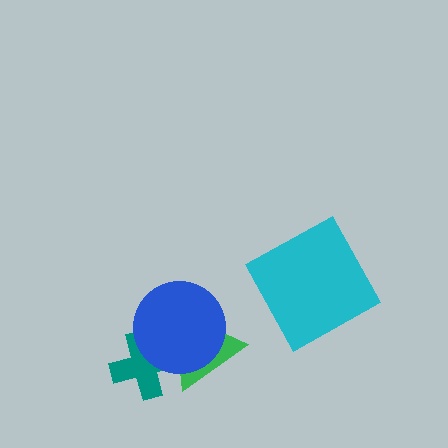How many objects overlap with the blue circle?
2 objects overlap with the blue circle.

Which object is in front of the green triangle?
The blue circle is in front of the green triangle.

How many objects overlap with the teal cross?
2 objects overlap with the teal cross.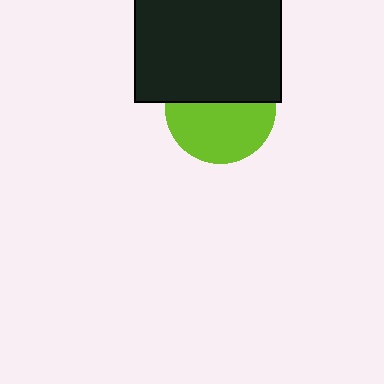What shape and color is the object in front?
The object in front is a black square.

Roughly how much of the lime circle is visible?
About half of it is visible (roughly 56%).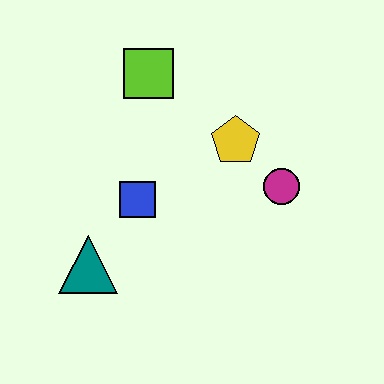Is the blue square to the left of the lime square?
Yes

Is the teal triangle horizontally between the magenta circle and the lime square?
No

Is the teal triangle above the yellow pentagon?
No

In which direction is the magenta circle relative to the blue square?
The magenta circle is to the right of the blue square.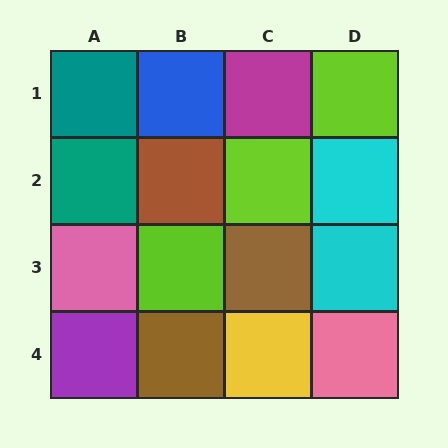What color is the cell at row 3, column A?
Pink.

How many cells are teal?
2 cells are teal.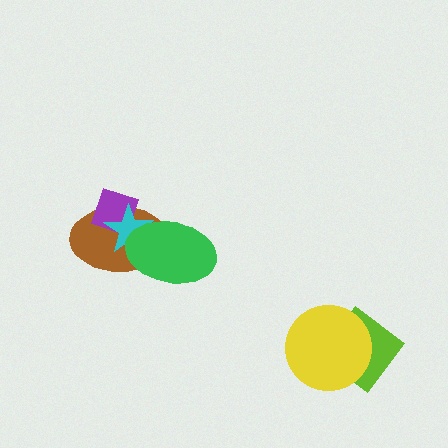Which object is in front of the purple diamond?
The cyan star is in front of the purple diamond.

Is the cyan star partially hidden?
Yes, it is partially covered by another shape.